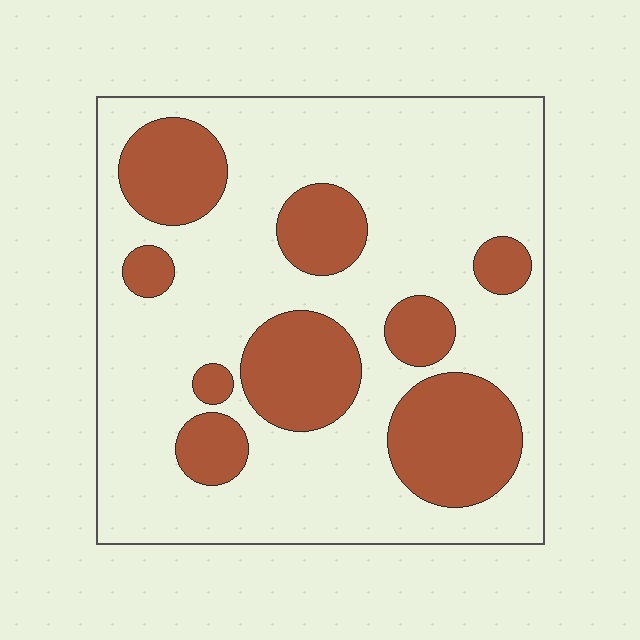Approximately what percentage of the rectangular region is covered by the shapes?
Approximately 30%.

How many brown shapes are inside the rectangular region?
9.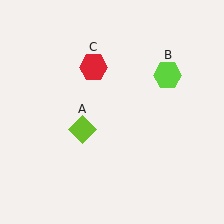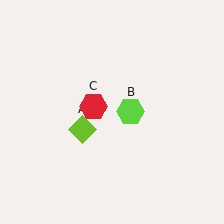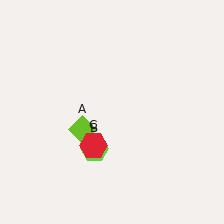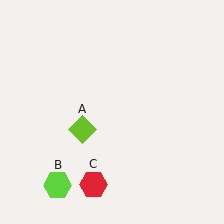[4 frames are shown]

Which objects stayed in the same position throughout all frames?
Lime diamond (object A) remained stationary.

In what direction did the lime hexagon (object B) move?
The lime hexagon (object B) moved down and to the left.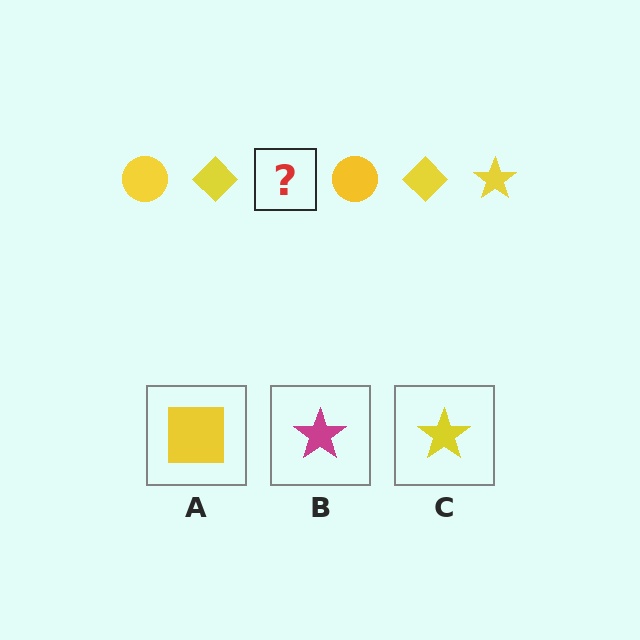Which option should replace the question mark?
Option C.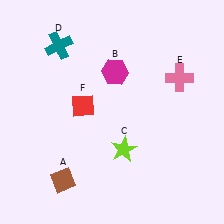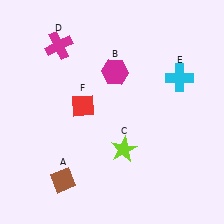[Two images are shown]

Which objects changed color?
D changed from teal to magenta. E changed from pink to cyan.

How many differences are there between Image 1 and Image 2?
There are 2 differences between the two images.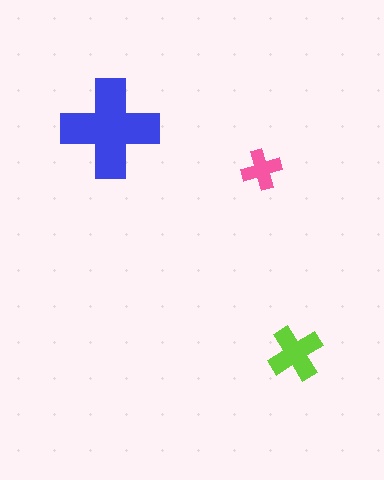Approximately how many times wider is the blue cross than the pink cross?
About 2.5 times wider.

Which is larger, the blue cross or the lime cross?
The blue one.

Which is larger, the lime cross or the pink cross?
The lime one.